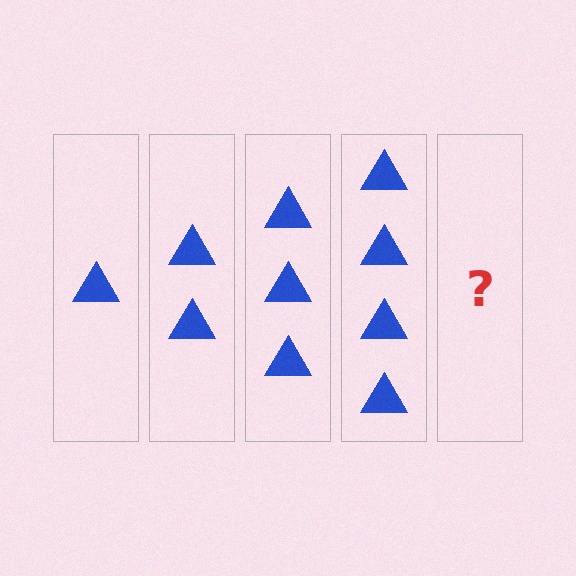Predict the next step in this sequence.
The next step is 5 triangles.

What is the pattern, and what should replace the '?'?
The pattern is that each step adds one more triangle. The '?' should be 5 triangles.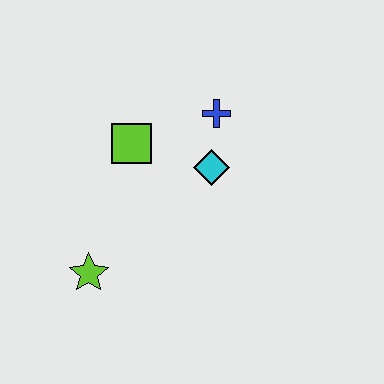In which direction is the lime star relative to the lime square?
The lime star is below the lime square.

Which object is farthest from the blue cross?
The lime star is farthest from the blue cross.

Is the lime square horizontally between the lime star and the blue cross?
Yes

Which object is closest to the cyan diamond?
The blue cross is closest to the cyan diamond.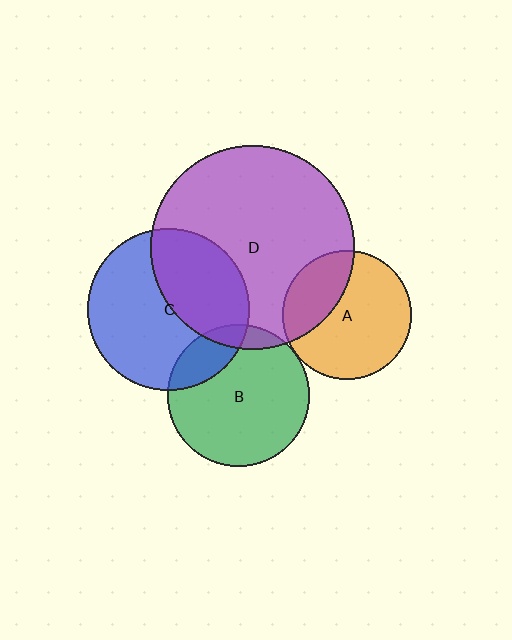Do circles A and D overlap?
Yes.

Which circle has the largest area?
Circle D (purple).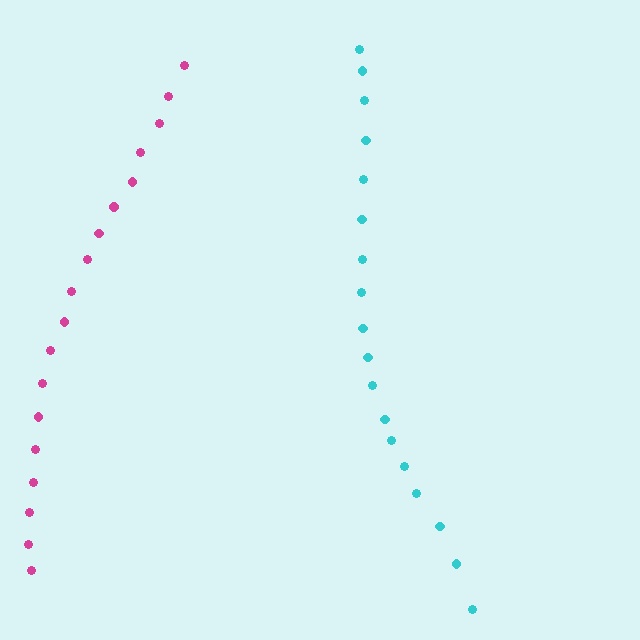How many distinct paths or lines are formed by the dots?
There are 2 distinct paths.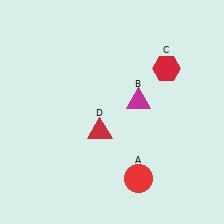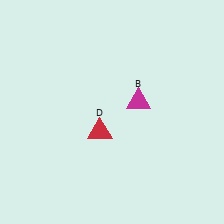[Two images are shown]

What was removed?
The red circle (A), the red hexagon (C) were removed in Image 2.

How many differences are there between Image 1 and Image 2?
There are 2 differences between the two images.